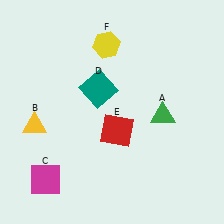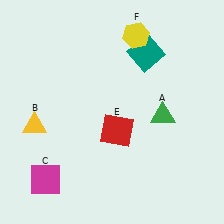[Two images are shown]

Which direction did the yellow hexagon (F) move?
The yellow hexagon (F) moved right.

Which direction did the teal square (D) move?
The teal square (D) moved right.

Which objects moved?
The objects that moved are: the teal square (D), the yellow hexagon (F).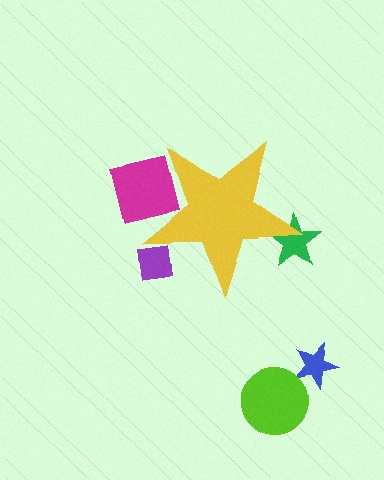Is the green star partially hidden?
Yes, the green star is partially hidden behind the yellow star.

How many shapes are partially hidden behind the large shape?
3 shapes are partially hidden.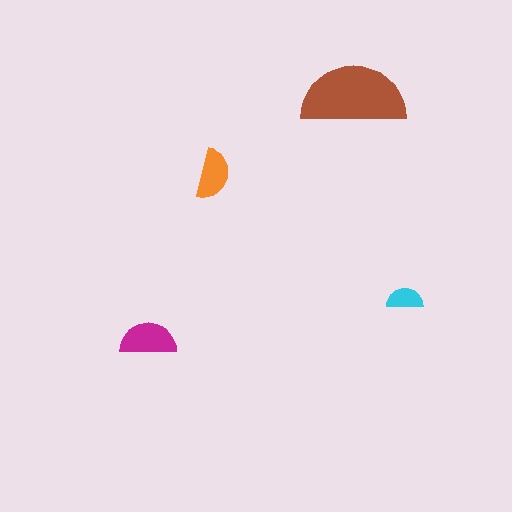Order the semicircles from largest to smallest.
the brown one, the magenta one, the orange one, the cyan one.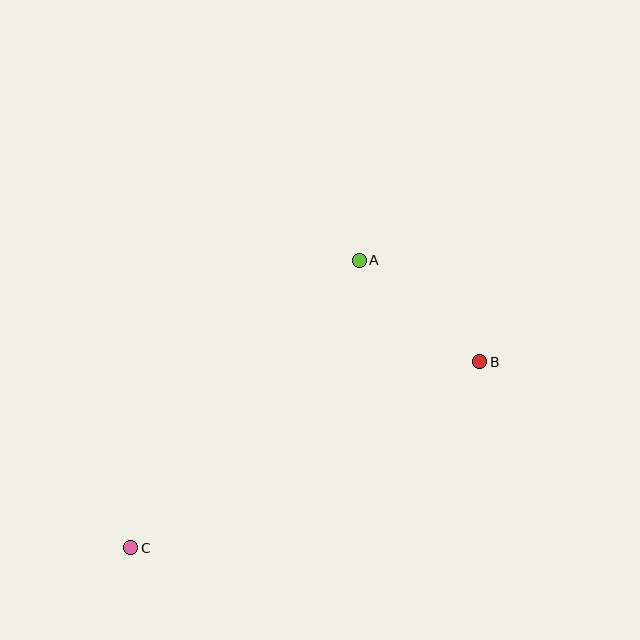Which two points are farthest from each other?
Points B and C are farthest from each other.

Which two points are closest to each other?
Points A and B are closest to each other.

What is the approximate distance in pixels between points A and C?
The distance between A and C is approximately 367 pixels.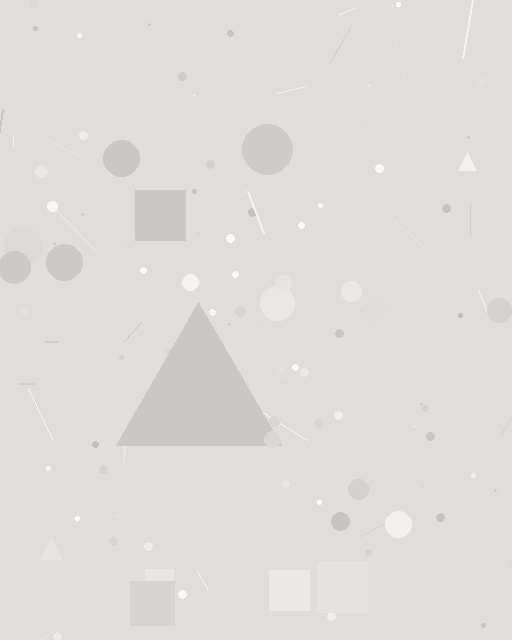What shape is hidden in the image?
A triangle is hidden in the image.